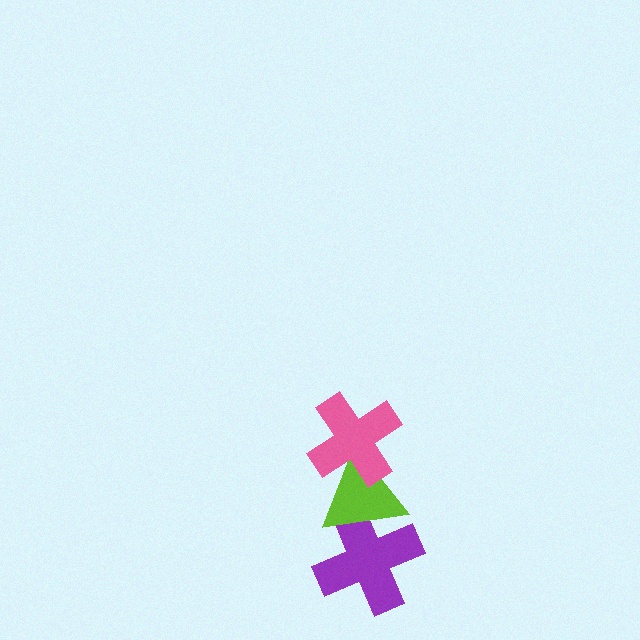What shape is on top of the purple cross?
The lime triangle is on top of the purple cross.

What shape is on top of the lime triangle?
The pink cross is on top of the lime triangle.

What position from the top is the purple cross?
The purple cross is 3rd from the top.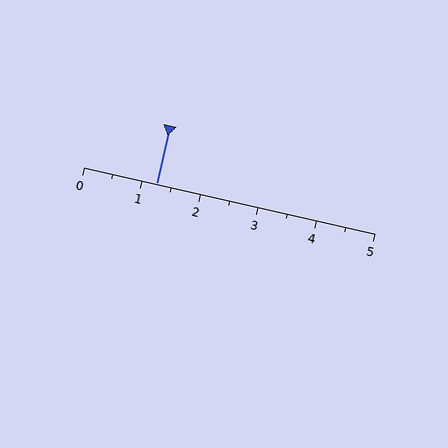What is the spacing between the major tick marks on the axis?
The major ticks are spaced 1 apart.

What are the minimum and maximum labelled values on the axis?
The axis runs from 0 to 5.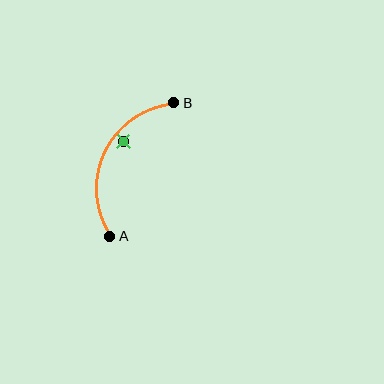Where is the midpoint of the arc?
The arc midpoint is the point on the curve farthest from the straight line joining A and B. It sits to the left of that line.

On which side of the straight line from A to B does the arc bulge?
The arc bulges to the left of the straight line connecting A and B.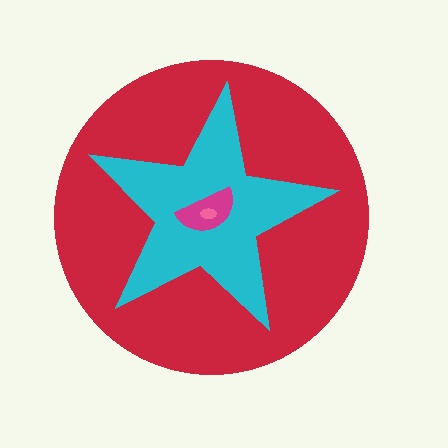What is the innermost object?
The pink ellipse.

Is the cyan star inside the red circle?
Yes.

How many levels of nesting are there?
4.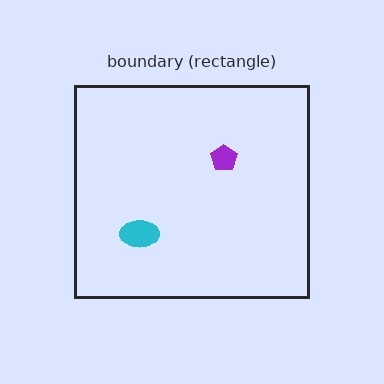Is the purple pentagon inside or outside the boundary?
Inside.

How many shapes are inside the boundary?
2 inside, 0 outside.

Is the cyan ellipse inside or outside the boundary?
Inside.